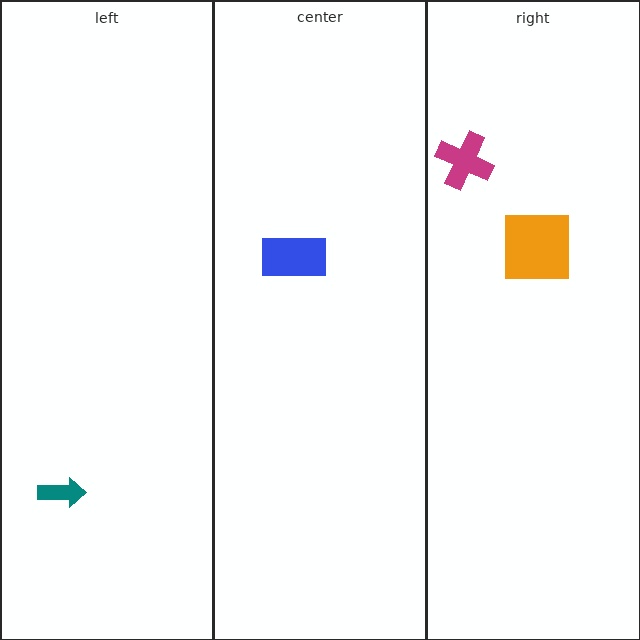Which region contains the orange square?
The right region.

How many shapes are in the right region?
2.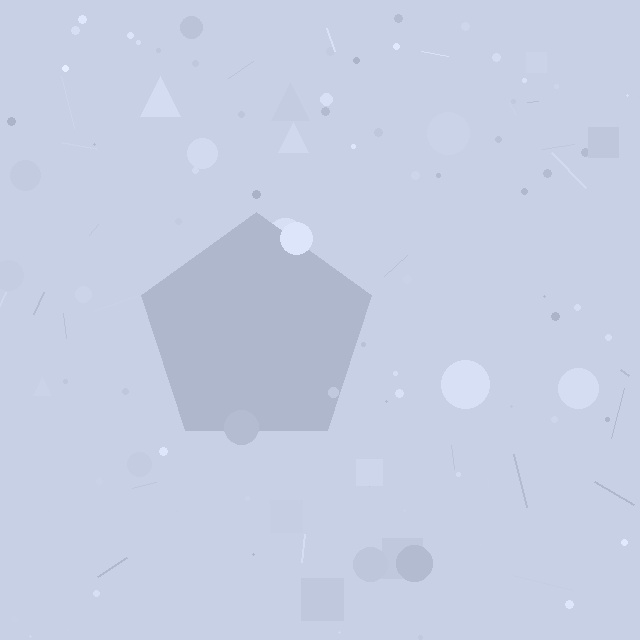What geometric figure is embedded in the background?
A pentagon is embedded in the background.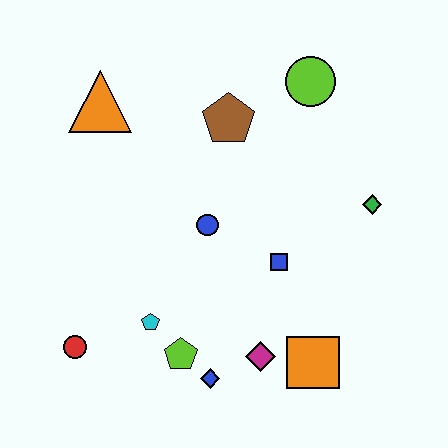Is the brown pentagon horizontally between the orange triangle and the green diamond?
Yes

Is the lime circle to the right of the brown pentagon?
Yes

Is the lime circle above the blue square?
Yes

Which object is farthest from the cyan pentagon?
The lime circle is farthest from the cyan pentagon.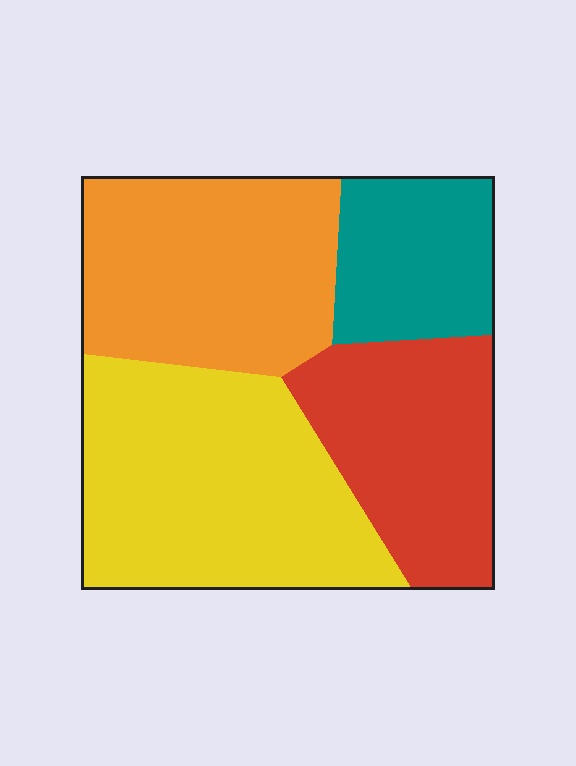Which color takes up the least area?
Teal, at roughly 15%.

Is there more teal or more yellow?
Yellow.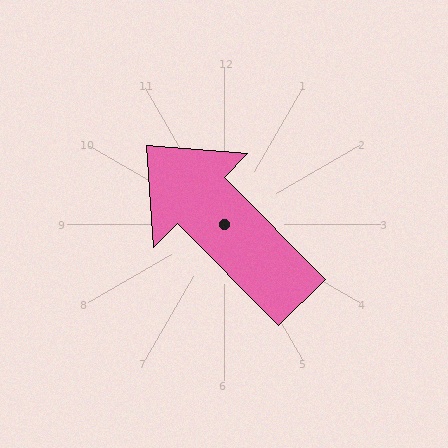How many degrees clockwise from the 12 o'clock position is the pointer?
Approximately 315 degrees.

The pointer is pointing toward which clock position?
Roughly 11 o'clock.